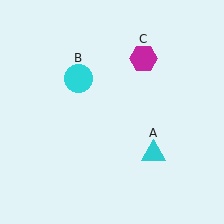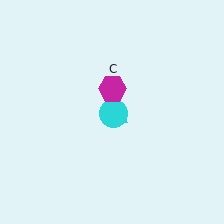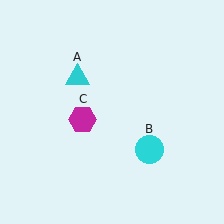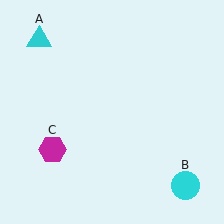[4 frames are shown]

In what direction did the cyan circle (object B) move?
The cyan circle (object B) moved down and to the right.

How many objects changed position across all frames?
3 objects changed position: cyan triangle (object A), cyan circle (object B), magenta hexagon (object C).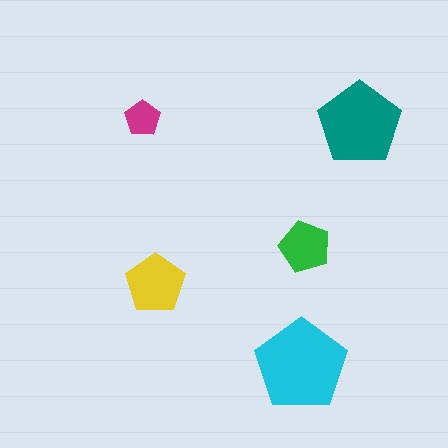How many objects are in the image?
There are 5 objects in the image.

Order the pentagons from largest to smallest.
the cyan one, the teal one, the yellow one, the green one, the magenta one.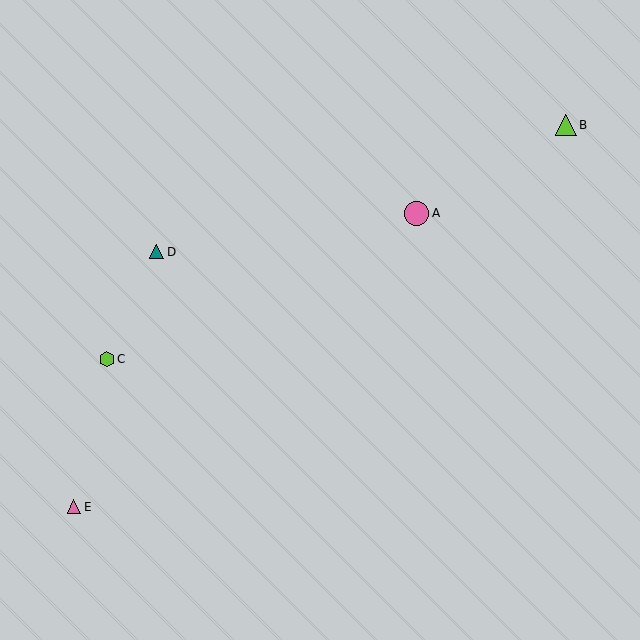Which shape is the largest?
The pink circle (labeled A) is the largest.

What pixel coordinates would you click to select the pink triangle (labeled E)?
Click at (74, 507) to select the pink triangle E.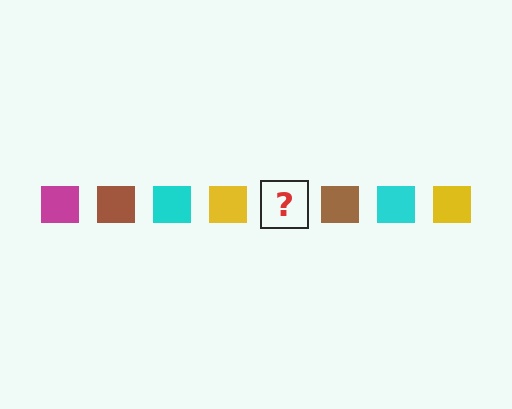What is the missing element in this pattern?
The missing element is a magenta square.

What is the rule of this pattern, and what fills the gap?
The rule is that the pattern cycles through magenta, brown, cyan, yellow squares. The gap should be filled with a magenta square.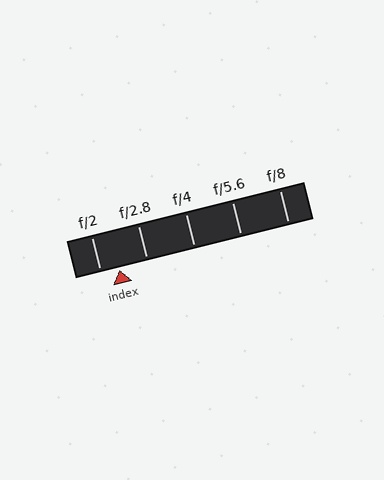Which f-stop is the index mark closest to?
The index mark is closest to f/2.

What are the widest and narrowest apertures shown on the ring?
The widest aperture shown is f/2 and the narrowest is f/8.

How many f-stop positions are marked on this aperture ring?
There are 5 f-stop positions marked.